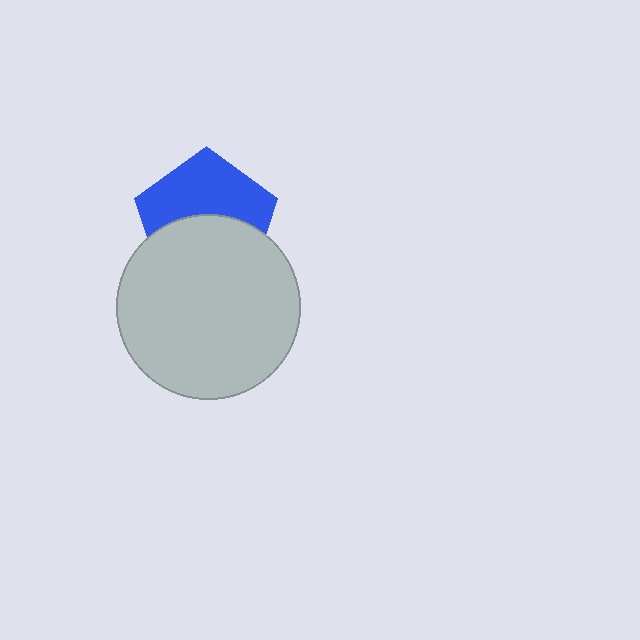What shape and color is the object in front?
The object in front is a light gray circle.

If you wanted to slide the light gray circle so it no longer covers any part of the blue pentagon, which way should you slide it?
Slide it down — that is the most direct way to separate the two shapes.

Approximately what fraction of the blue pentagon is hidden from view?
Roughly 49% of the blue pentagon is hidden behind the light gray circle.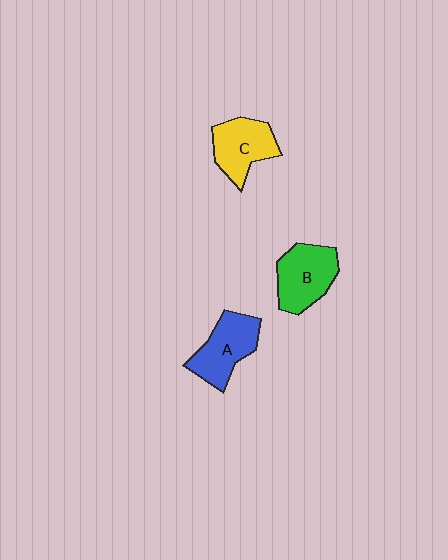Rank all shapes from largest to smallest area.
From largest to smallest: B (green), A (blue), C (yellow).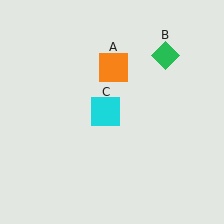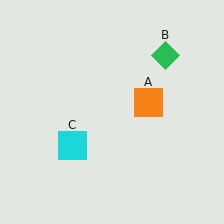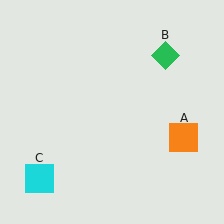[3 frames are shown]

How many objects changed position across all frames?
2 objects changed position: orange square (object A), cyan square (object C).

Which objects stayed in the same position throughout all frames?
Green diamond (object B) remained stationary.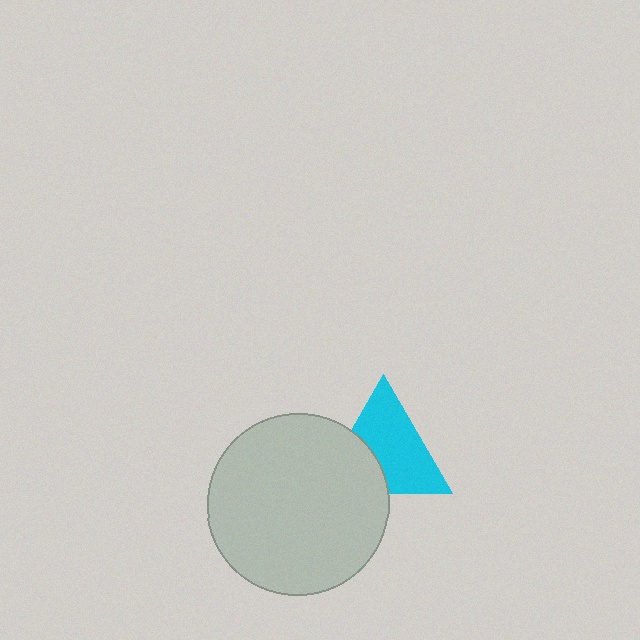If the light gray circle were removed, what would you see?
You would see the complete cyan triangle.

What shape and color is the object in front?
The object in front is a light gray circle.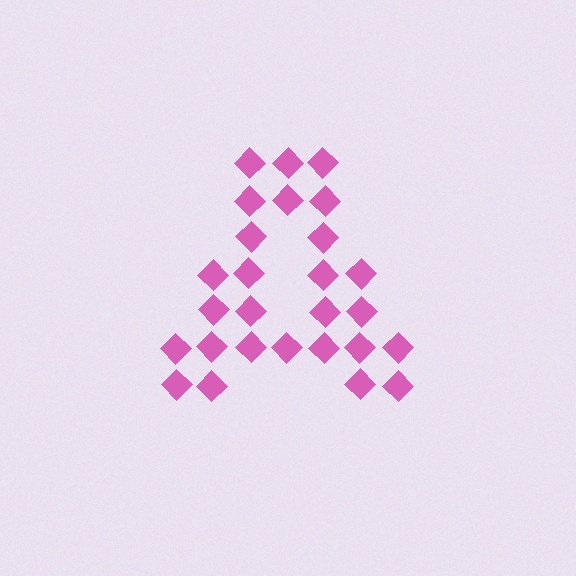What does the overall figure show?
The overall figure shows the letter A.